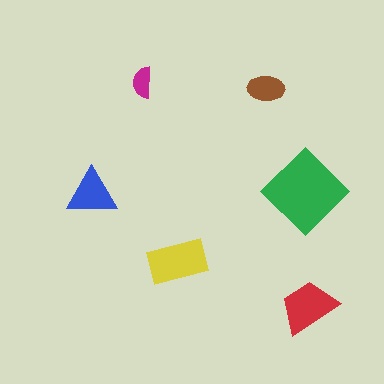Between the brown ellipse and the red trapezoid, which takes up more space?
The red trapezoid.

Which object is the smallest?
The magenta semicircle.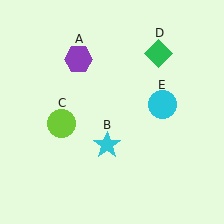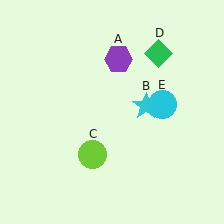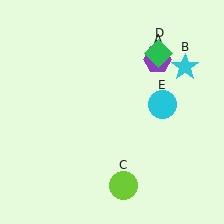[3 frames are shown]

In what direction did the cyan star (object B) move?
The cyan star (object B) moved up and to the right.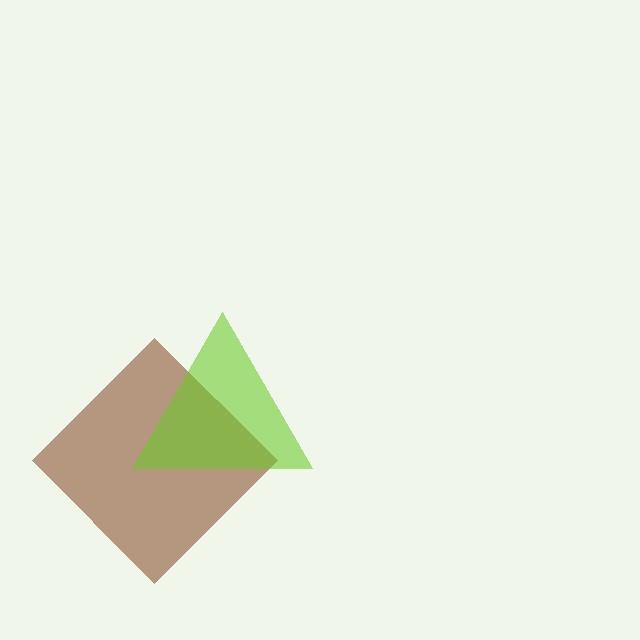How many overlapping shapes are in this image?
There are 2 overlapping shapes in the image.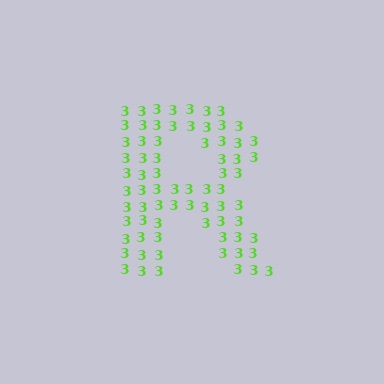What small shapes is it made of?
It is made of small digit 3's.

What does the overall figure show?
The overall figure shows the letter R.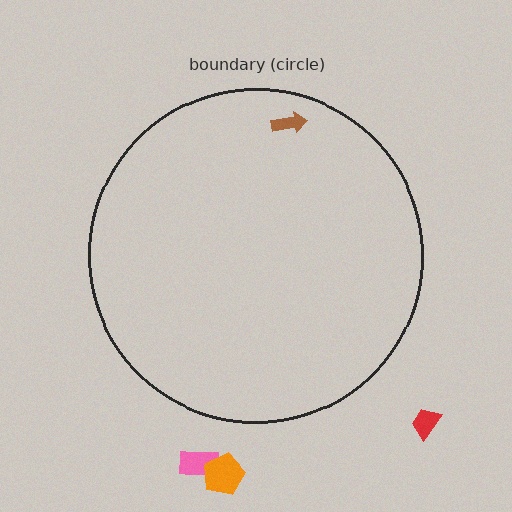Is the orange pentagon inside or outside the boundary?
Outside.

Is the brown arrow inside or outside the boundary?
Inside.